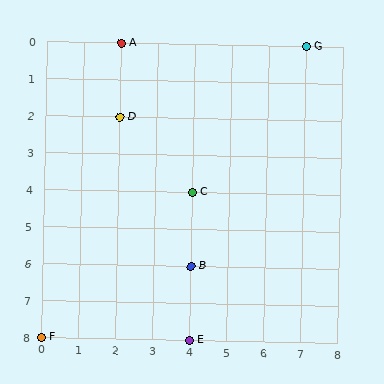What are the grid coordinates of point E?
Point E is at grid coordinates (4, 8).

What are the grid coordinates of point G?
Point G is at grid coordinates (7, 0).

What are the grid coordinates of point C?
Point C is at grid coordinates (4, 4).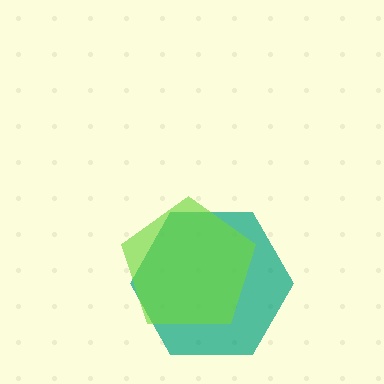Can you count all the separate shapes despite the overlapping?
Yes, there are 2 separate shapes.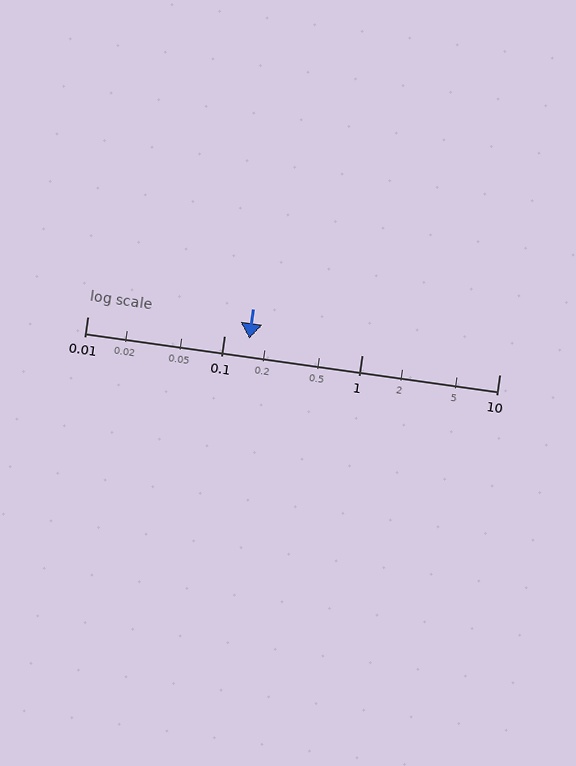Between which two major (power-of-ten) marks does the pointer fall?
The pointer is between 0.1 and 1.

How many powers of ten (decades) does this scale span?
The scale spans 3 decades, from 0.01 to 10.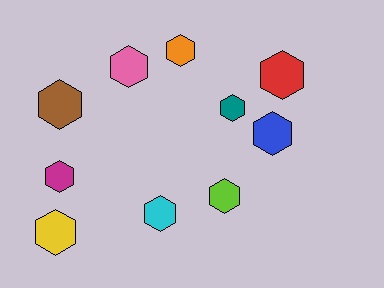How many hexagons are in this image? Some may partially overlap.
There are 10 hexagons.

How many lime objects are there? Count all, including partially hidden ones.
There is 1 lime object.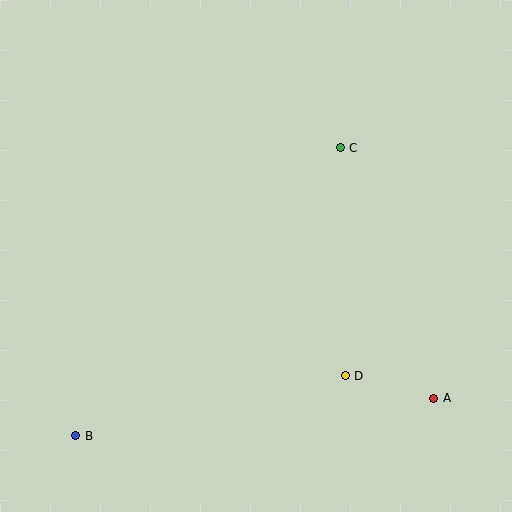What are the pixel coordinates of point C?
Point C is at (340, 148).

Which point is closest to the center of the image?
Point C at (340, 148) is closest to the center.